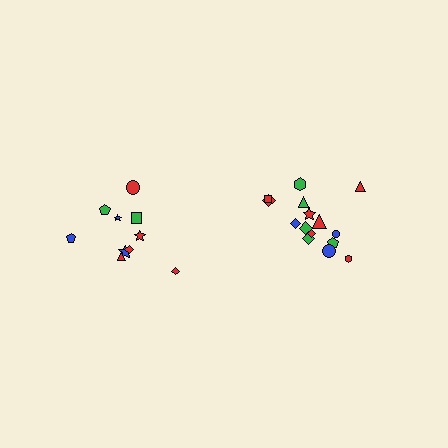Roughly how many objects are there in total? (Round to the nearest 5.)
Roughly 25 objects in total.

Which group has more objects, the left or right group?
The right group.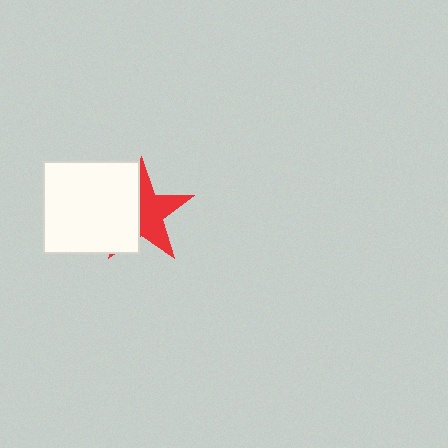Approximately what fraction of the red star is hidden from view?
Roughly 46% of the red star is hidden behind the white rectangle.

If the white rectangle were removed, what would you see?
You would see the complete red star.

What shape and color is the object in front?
The object in front is a white rectangle.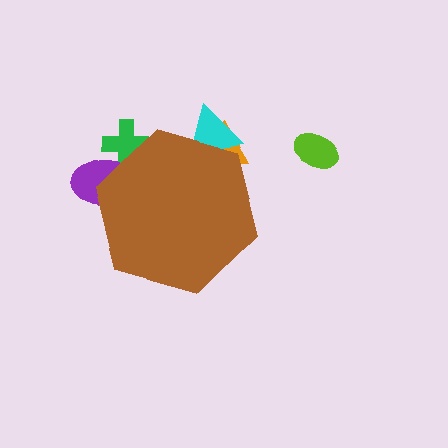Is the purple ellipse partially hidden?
Yes, the purple ellipse is partially hidden behind the brown hexagon.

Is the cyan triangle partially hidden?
Yes, the cyan triangle is partially hidden behind the brown hexagon.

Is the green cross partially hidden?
Yes, the green cross is partially hidden behind the brown hexagon.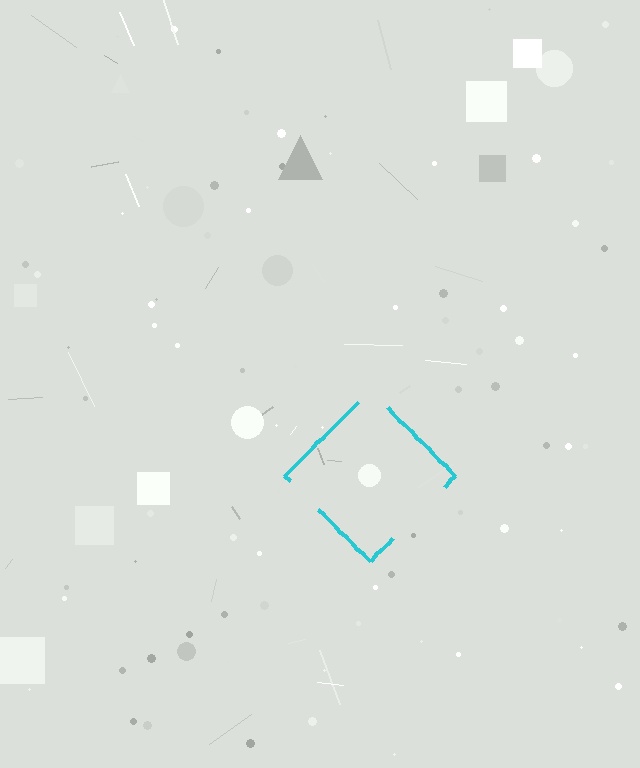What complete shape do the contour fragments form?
The contour fragments form a diamond.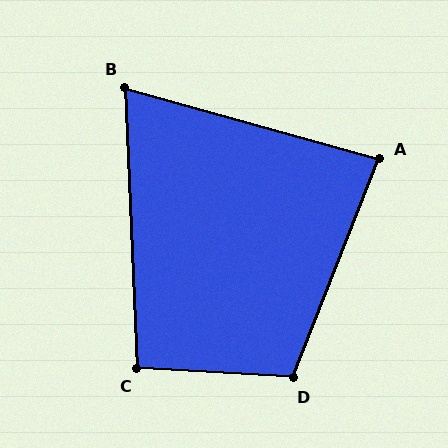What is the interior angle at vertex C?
Approximately 96 degrees (obtuse).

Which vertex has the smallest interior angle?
B, at approximately 72 degrees.